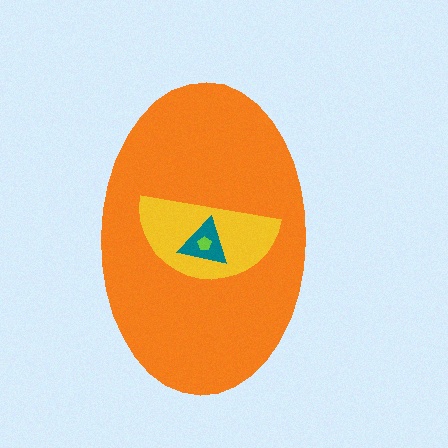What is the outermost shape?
The orange ellipse.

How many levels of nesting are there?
4.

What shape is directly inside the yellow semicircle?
The teal triangle.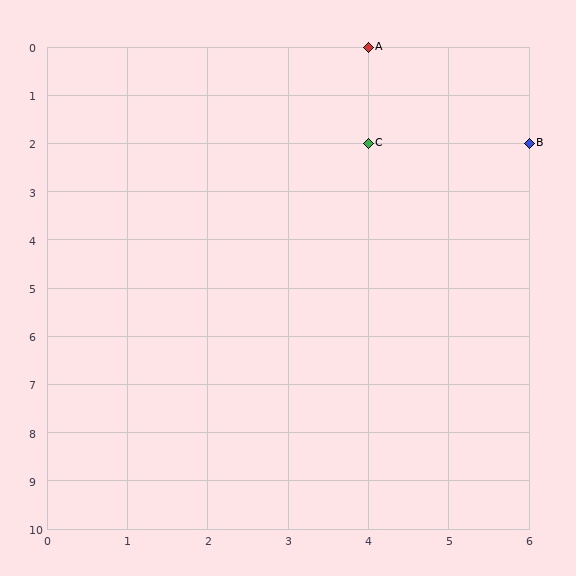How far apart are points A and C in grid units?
Points A and C are 2 rows apart.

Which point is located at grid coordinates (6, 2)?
Point B is at (6, 2).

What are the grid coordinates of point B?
Point B is at grid coordinates (6, 2).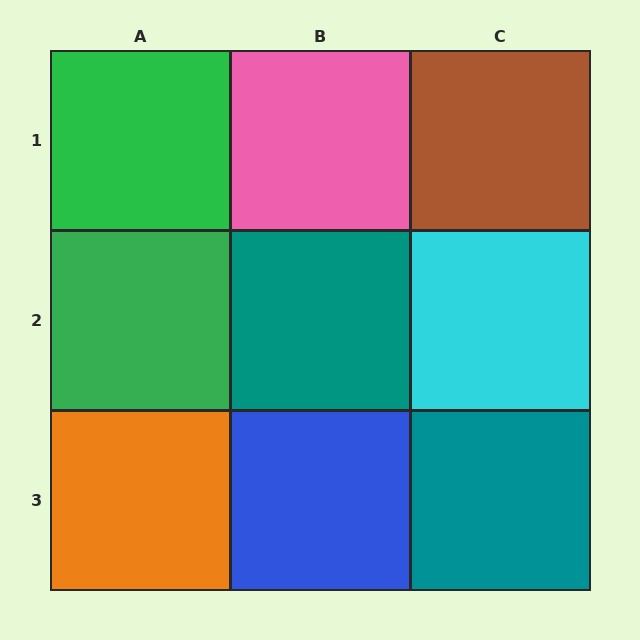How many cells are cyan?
1 cell is cyan.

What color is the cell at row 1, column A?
Green.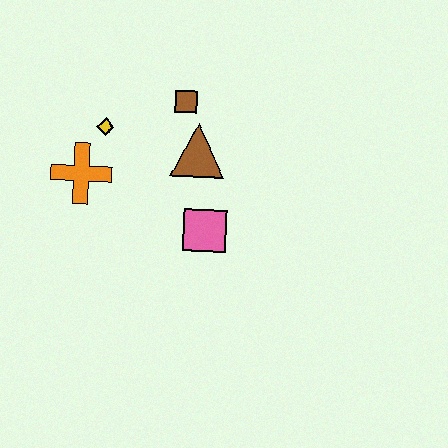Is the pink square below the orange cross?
Yes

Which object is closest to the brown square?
The brown triangle is closest to the brown square.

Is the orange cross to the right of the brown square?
No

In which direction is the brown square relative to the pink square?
The brown square is above the pink square.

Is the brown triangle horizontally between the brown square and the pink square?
Yes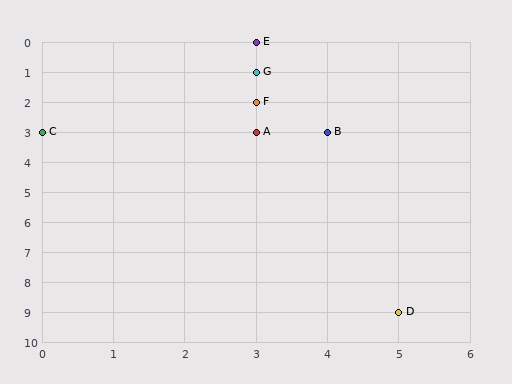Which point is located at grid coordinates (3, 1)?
Point G is at (3, 1).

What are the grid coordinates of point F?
Point F is at grid coordinates (3, 2).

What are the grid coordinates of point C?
Point C is at grid coordinates (0, 3).